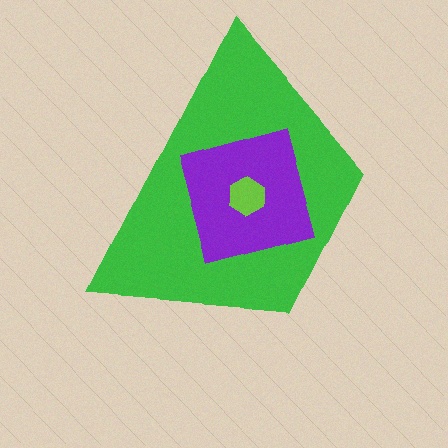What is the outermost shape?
The green trapezoid.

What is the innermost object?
The lime hexagon.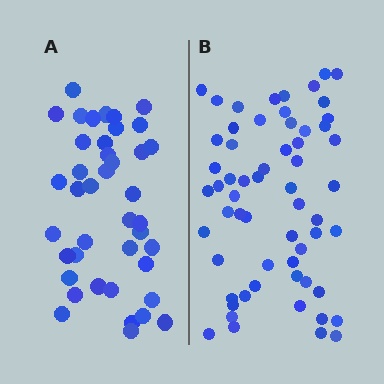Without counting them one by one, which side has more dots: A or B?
Region B (the right region) has more dots.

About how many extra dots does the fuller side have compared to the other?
Region B has approximately 20 more dots than region A.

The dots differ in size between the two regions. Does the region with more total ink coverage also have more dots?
No. Region A has more total ink coverage because its dots are larger, but region B actually contains more individual dots. Total area can be misleading — the number of items is what matters here.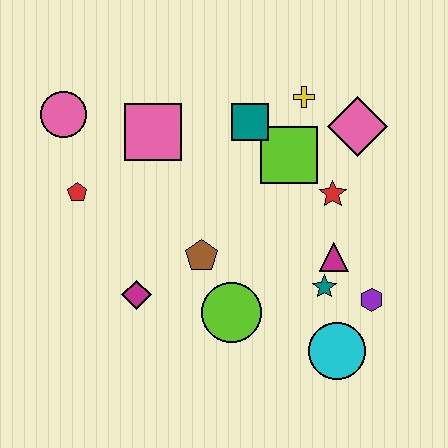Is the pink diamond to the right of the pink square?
Yes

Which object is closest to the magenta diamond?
The brown pentagon is closest to the magenta diamond.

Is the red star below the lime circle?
No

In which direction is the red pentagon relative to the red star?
The red pentagon is to the left of the red star.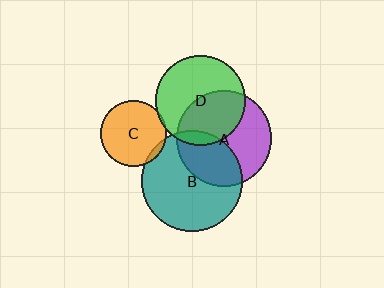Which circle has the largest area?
Circle B (teal).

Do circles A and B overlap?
Yes.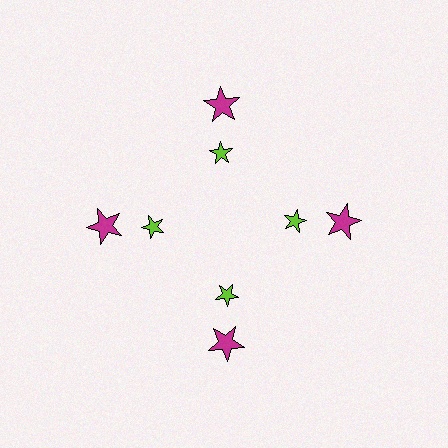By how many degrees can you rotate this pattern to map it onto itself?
The pattern maps onto itself every 90 degrees of rotation.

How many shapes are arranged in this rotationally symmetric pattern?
There are 8 shapes, arranged in 4 groups of 2.